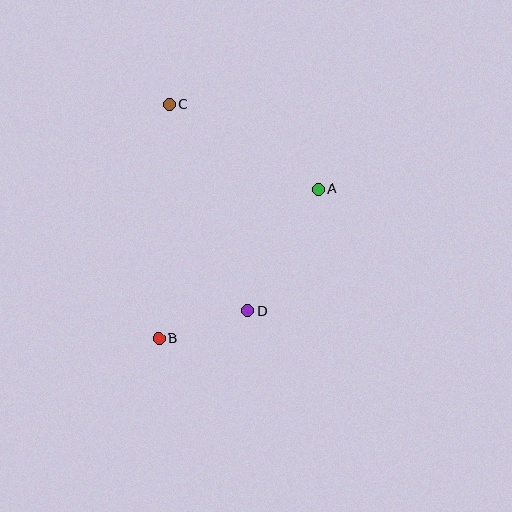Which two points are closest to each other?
Points B and D are closest to each other.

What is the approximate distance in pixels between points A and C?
The distance between A and C is approximately 171 pixels.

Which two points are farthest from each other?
Points B and C are farthest from each other.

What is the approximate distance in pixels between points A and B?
The distance between A and B is approximately 218 pixels.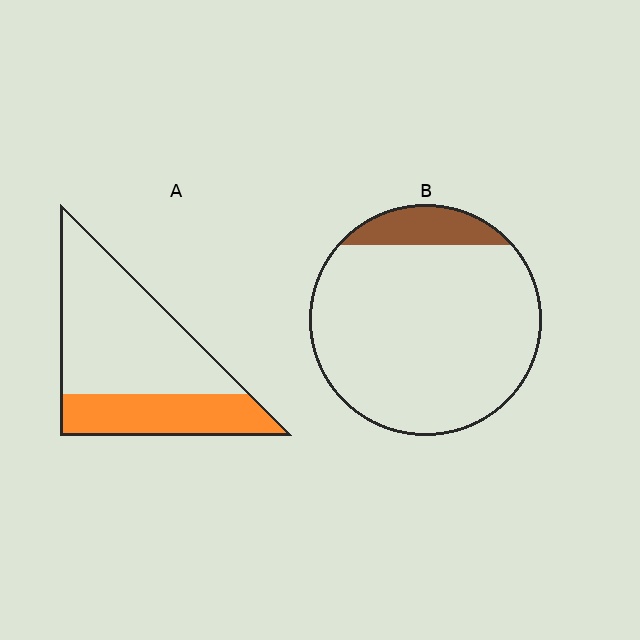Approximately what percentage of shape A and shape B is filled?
A is approximately 35% and B is approximately 10%.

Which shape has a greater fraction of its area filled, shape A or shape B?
Shape A.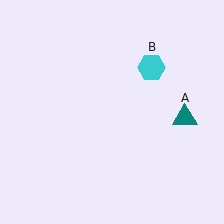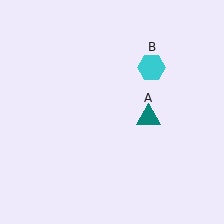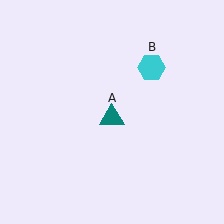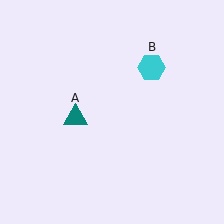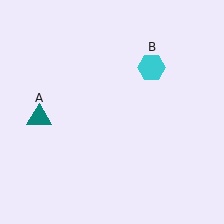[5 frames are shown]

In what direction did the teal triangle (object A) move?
The teal triangle (object A) moved left.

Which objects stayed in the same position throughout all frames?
Cyan hexagon (object B) remained stationary.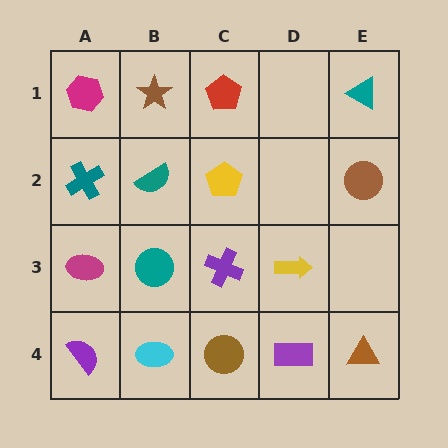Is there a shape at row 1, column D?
No, that cell is empty.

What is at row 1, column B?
A brown star.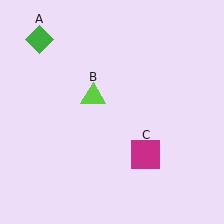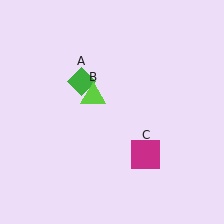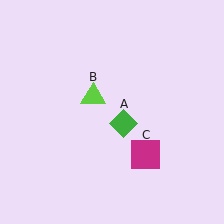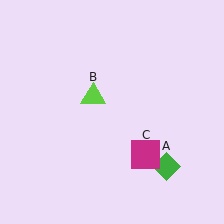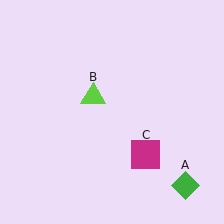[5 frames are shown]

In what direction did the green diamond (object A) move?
The green diamond (object A) moved down and to the right.